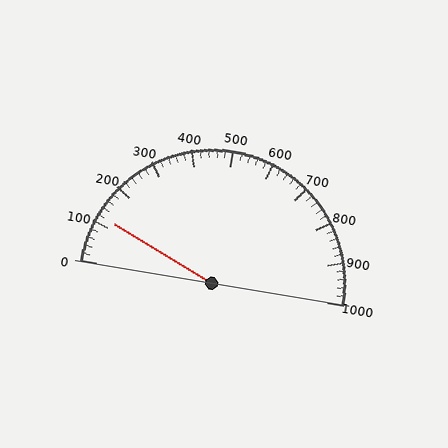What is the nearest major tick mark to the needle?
The nearest major tick mark is 100.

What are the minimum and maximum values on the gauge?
The gauge ranges from 0 to 1000.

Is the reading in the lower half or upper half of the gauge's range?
The reading is in the lower half of the range (0 to 1000).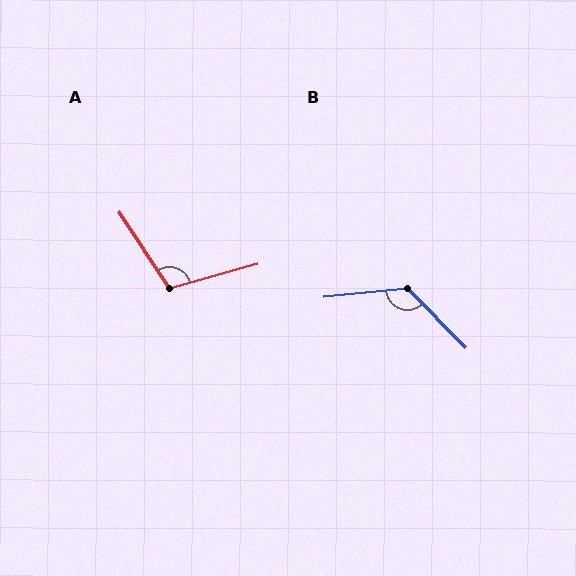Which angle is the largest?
B, at approximately 128 degrees.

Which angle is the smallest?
A, at approximately 108 degrees.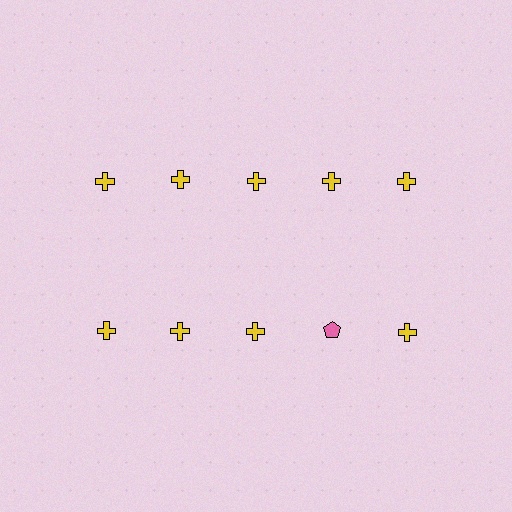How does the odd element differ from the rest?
It differs in both color (pink instead of yellow) and shape (pentagon instead of cross).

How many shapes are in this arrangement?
There are 10 shapes arranged in a grid pattern.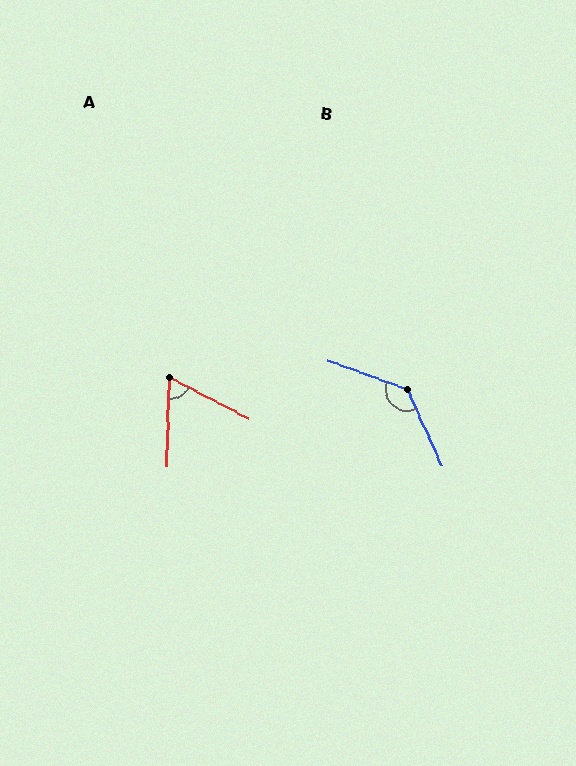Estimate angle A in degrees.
Approximately 64 degrees.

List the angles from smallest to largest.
A (64°), B (134°).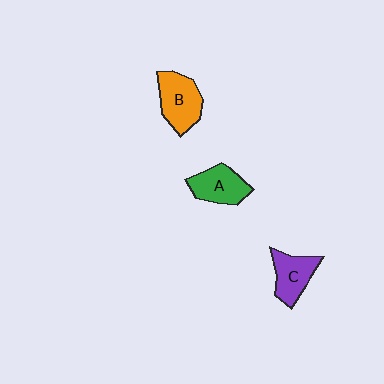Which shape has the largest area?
Shape B (orange).